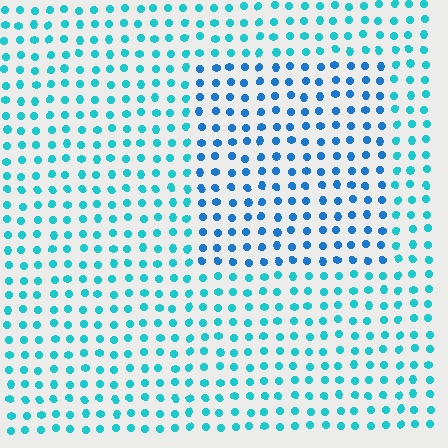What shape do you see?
I see a rectangle.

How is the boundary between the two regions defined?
The boundary is defined purely by a slight shift in hue (about 28 degrees). Spacing, size, and orientation are identical on both sides.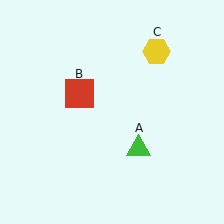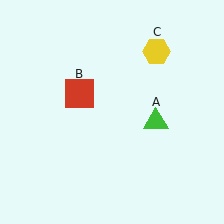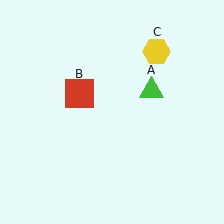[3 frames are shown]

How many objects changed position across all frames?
1 object changed position: green triangle (object A).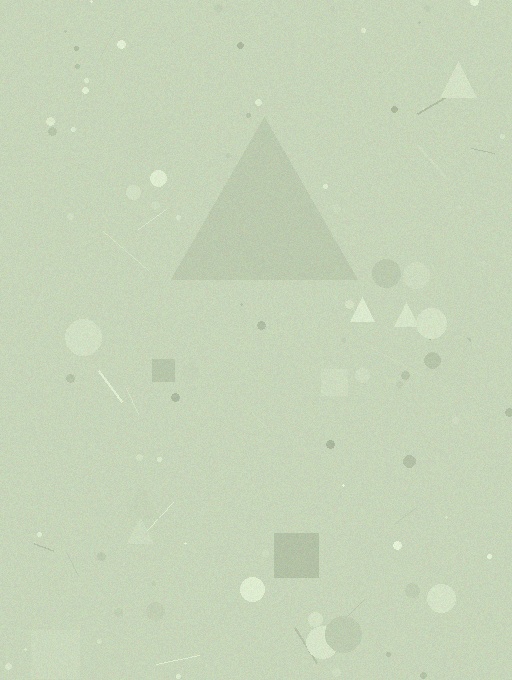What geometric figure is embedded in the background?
A triangle is embedded in the background.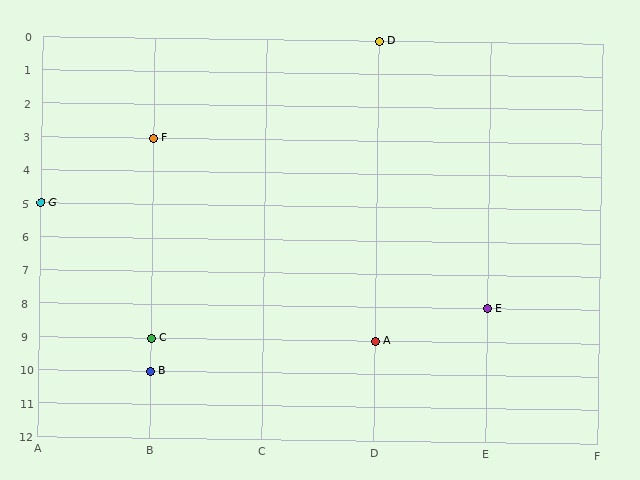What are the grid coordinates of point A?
Point A is at grid coordinates (D, 9).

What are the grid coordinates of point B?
Point B is at grid coordinates (B, 10).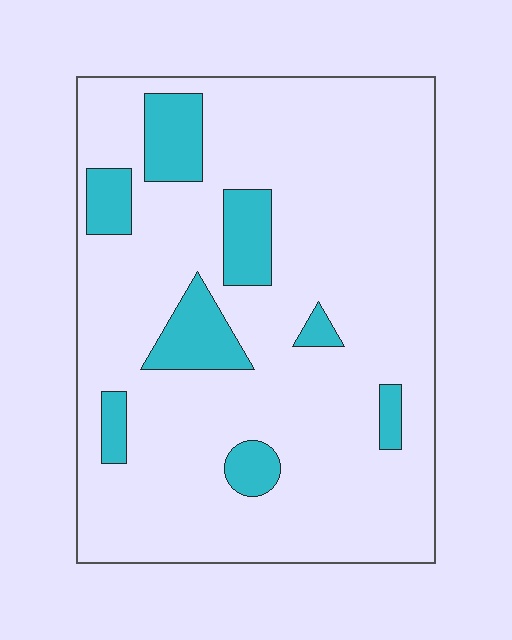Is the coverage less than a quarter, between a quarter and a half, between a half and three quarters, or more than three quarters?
Less than a quarter.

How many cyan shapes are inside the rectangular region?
8.